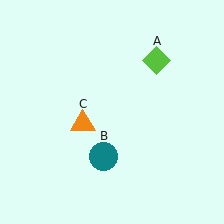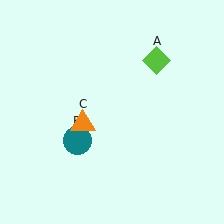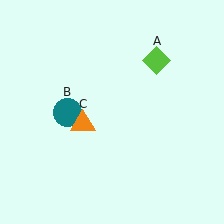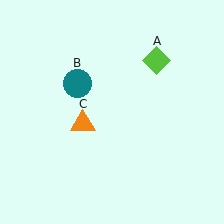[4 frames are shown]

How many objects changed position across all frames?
1 object changed position: teal circle (object B).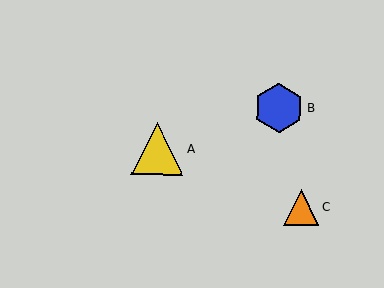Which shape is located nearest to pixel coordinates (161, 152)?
The yellow triangle (labeled A) at (157, 149) is nearest to that location.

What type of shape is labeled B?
Shape B is a blue hexagon.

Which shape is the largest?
The yellow triangle (labeled A) is the largest.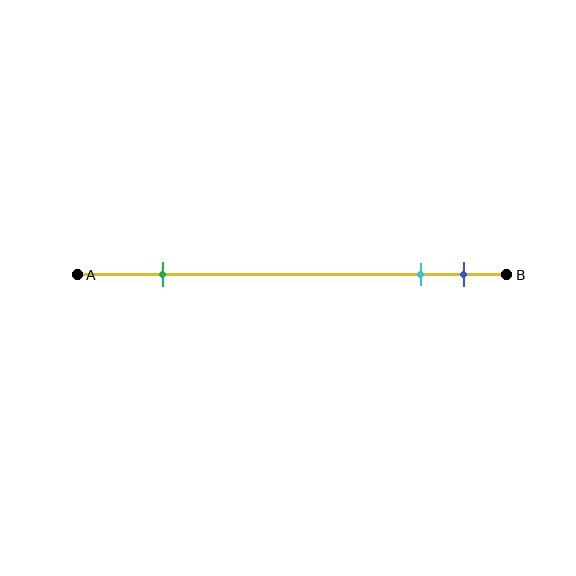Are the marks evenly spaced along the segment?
No, the marks are not evenly spaced.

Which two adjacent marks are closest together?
The cyan and blue marks are the closest adjacent pair.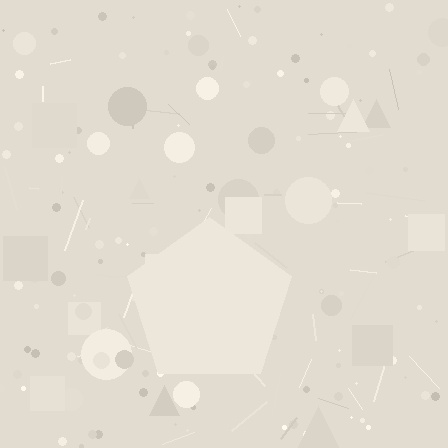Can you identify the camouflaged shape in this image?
The camouflaged shape is a pentagon.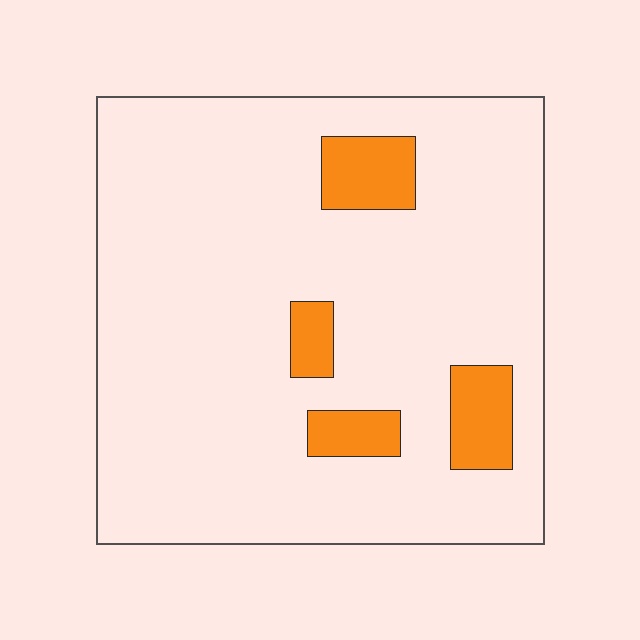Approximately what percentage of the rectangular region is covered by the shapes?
Approximately 10%.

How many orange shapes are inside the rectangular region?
4.